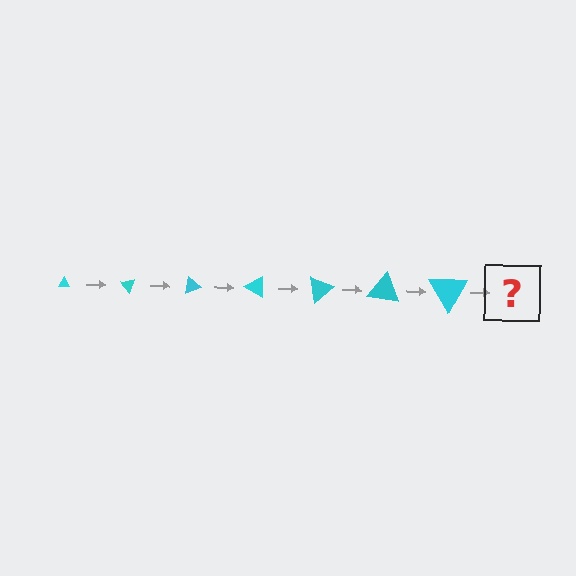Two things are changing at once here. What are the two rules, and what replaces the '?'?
The two rules are that the triangle grows larger each step and it rotates 50 degrees each step. The '?' should be a triangle, larger than the previous one and rotated 350 degrees from the start.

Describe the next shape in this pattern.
It should be a triangle, larger than the previous one and rotated 350 degrees from the start.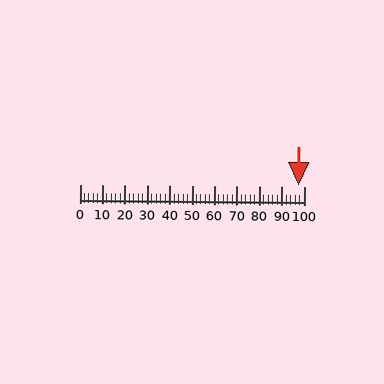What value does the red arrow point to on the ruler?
The red arrow points to approximately 98.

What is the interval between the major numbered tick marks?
The major tick marks are spaced 10 units apart.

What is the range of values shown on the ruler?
The ruler shows values from 0 to 100.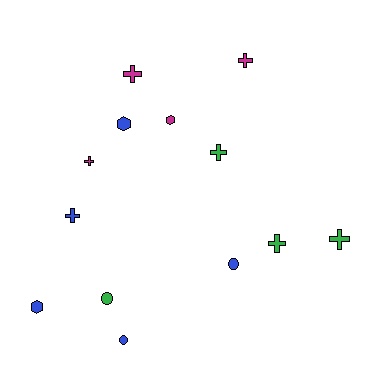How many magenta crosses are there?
There are 3 magenta crosses.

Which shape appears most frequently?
Cross, with 7 objects.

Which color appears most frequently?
Blue, with 5 objects.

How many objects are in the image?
There are 13 objects.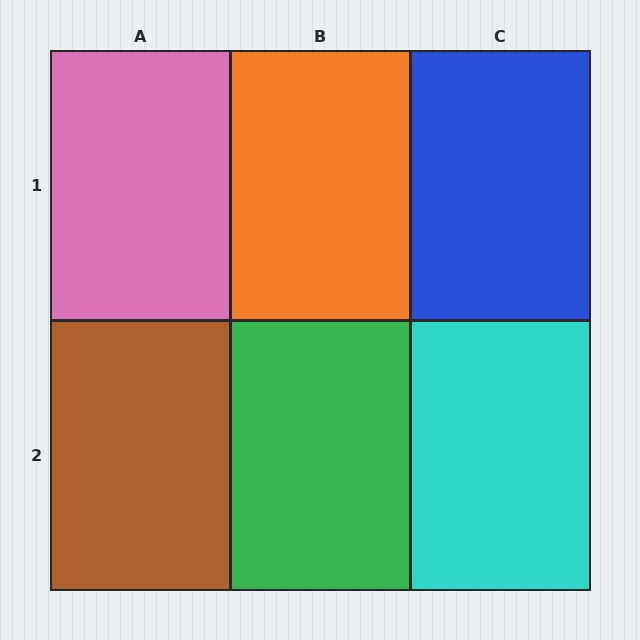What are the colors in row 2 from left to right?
Brown, green, cyan.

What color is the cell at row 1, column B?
Orange.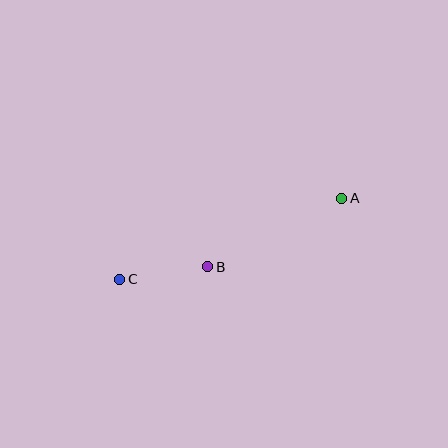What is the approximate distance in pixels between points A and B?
The distance between A and B is approximately 150 pixels.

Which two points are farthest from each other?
Points A and C are farthest from each other.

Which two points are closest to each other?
Points B and C are closest to each other.